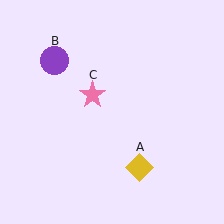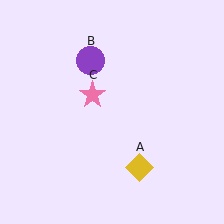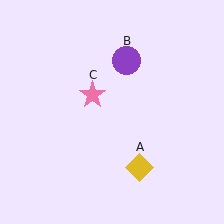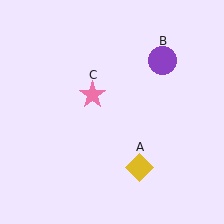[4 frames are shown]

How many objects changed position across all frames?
1 object changed position: purple circle (object B).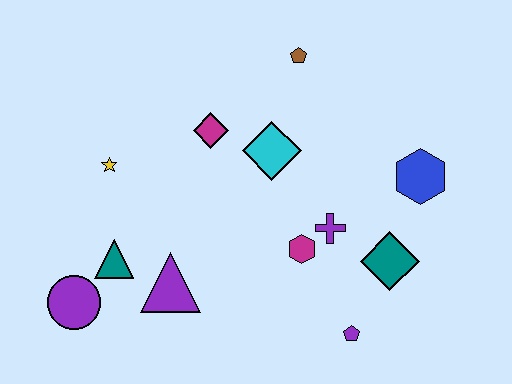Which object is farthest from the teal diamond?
The purple circle is farthest from the teal diamond.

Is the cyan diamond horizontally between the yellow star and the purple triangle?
No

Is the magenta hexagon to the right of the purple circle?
Yes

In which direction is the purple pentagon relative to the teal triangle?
The purple pentagon is to the right of the teal triangle.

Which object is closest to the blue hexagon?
The teal diamond is closest to the blue hexagon.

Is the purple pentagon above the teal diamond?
No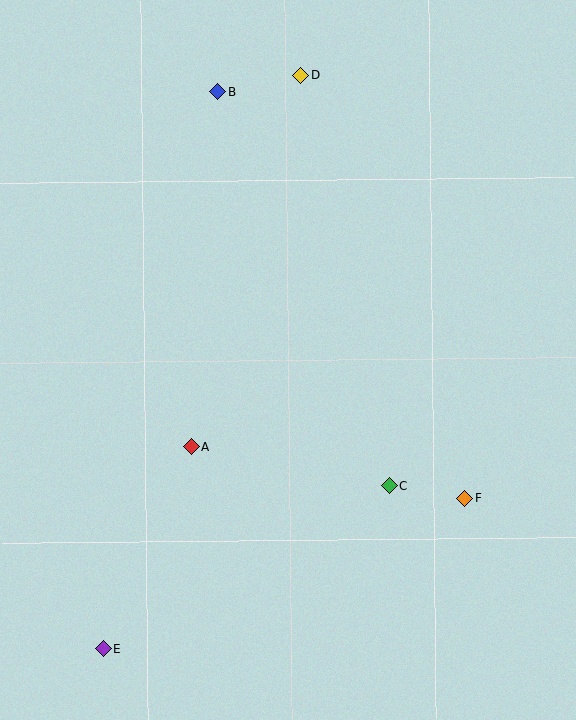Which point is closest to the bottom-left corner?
Point E is closest to the bottom-left corner.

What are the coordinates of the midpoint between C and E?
The midpoint between C and E is at (246, 567).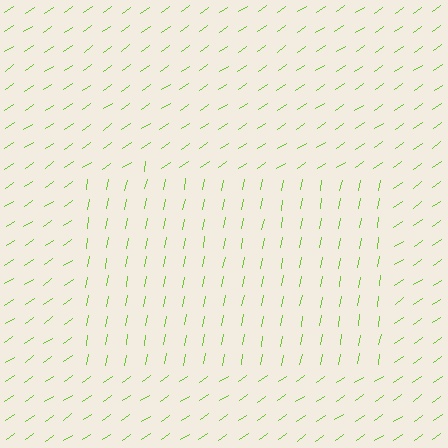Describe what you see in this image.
The image is filled with small lime line segments. A rectangle region in the image has lines oriented differently from the surrounding lines, creating a visible texture boundary.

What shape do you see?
I see a rectangle.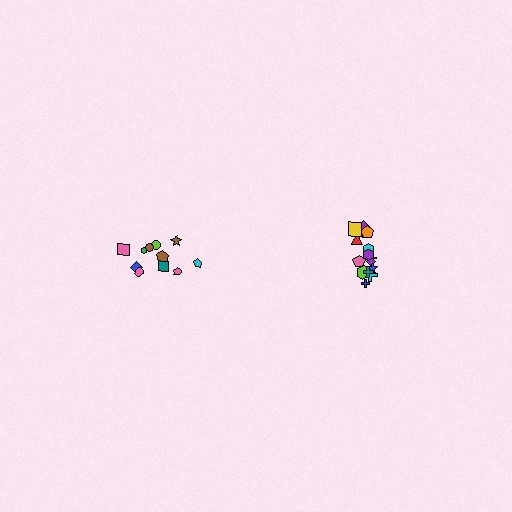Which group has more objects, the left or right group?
The right group.